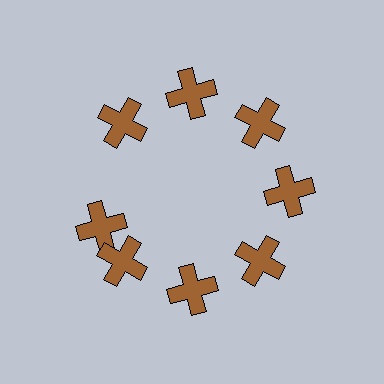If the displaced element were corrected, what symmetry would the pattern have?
It would have 8-fold rotational symmetry — the pattern would map onto itself every 45 degrees.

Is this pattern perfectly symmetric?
No. The 8 brown crosses are arranged in a ring, but one element near the 9 o'clock position is rotated out of alignment along the ring, breaking the 8-fold rotational symmetry.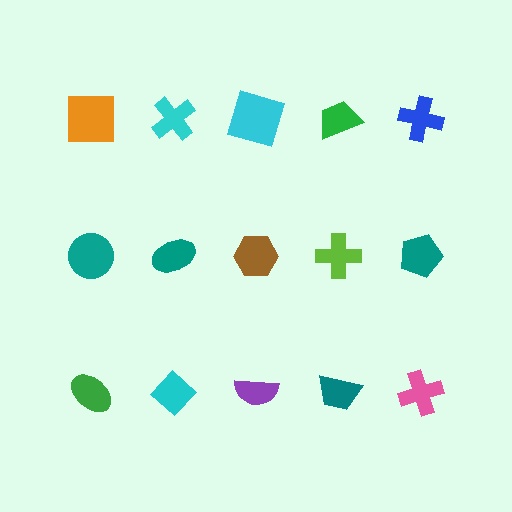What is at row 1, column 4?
A green trapezoid.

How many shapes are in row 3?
5 shapes.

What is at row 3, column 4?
A teal trapezoid.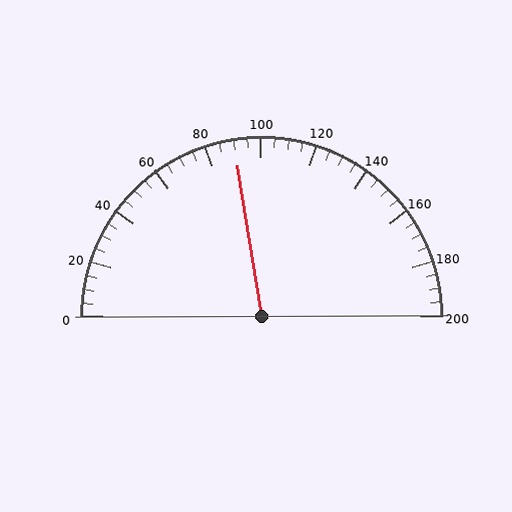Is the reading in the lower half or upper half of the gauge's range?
The reading is in the lower half of the range (0 to 200).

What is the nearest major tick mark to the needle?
The nearest major tick mark is 80.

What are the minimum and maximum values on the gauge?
The gauge ranges from 0 to 200.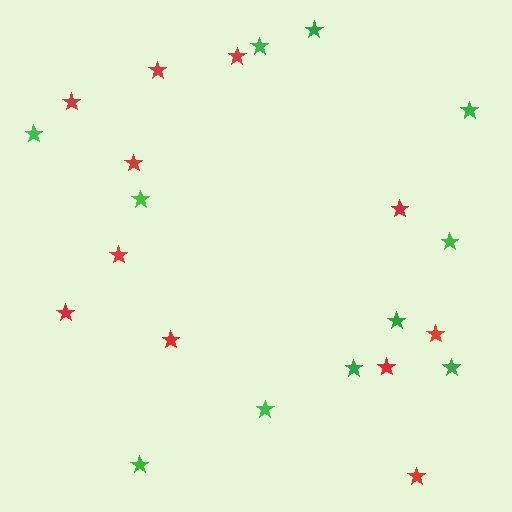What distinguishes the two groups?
There are 2 groups: one group of green stars (11) and one group of red stars (11).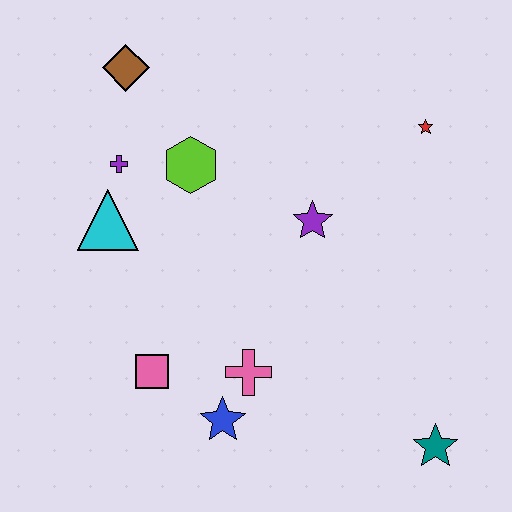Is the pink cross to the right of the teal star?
No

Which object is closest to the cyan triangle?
The purple cross is closest to the cyan triangle.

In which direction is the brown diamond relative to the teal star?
The brown diamond is above the teal star.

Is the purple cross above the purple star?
Yes